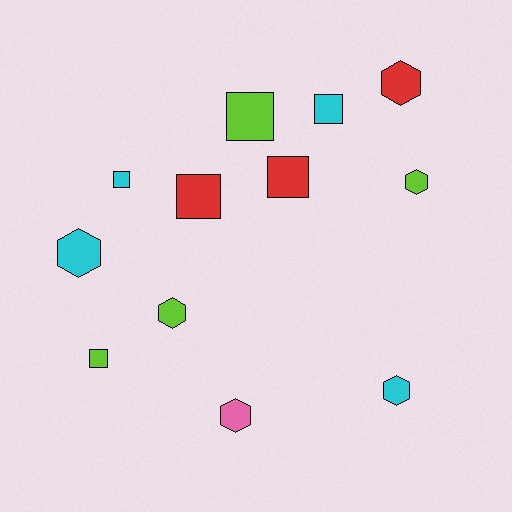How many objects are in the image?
There are 12 objects.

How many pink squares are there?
There are no pink squares.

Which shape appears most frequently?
Square, with 6 objects.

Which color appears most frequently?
Cyan, with 4 objects.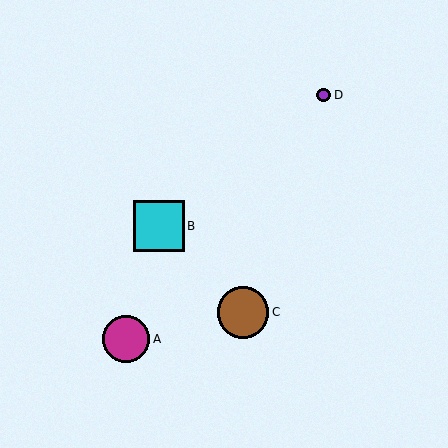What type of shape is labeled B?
Shape B is a cyan square.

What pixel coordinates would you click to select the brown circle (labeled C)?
Click at (243, 312) to select the brown circle C.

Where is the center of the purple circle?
The center of the purple circle is at (324, 95).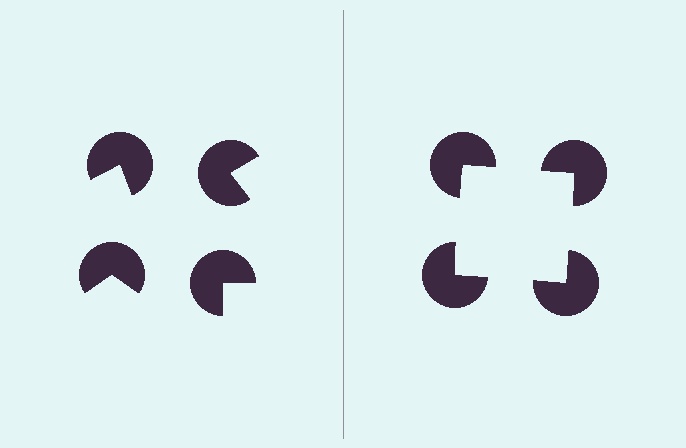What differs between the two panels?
The pac-man discs are positioned identically on both sides; only the wedge orientations differ. On the right they align to a square; on the left they are misaligned.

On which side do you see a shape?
An illusory square appears on the right side. On the left side the wedge cuts are rotated, so no coherent shape forms.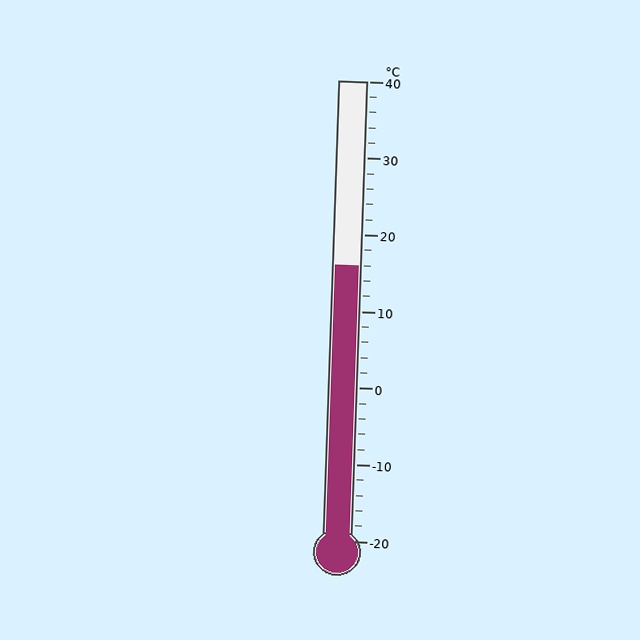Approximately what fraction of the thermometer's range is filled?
The thermometer is filled to approximately 60% of its range.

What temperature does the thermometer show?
The thermometer shows approximately 16°C.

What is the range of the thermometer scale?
The thermometer scale ranges from -20°C to 40°C.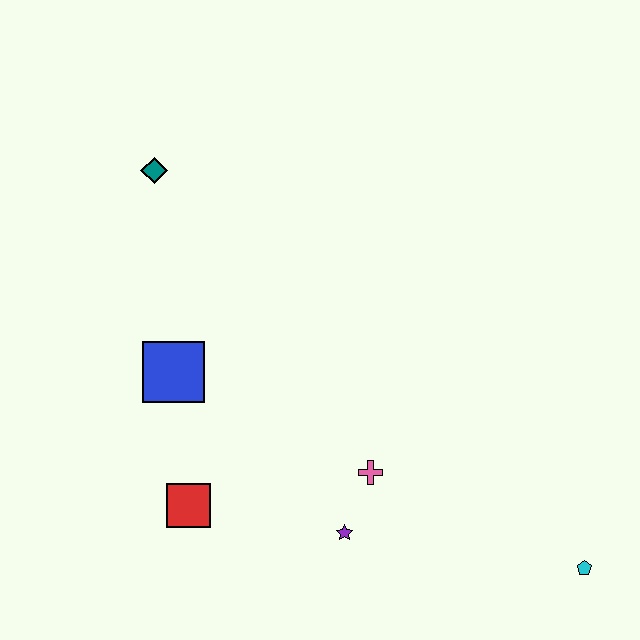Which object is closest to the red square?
The blue square is closest to the red square.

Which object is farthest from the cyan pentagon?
The teal diamond is farthest from the cyan pentagon.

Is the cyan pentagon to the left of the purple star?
No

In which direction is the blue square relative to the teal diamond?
The blue square is below the teal diamond.